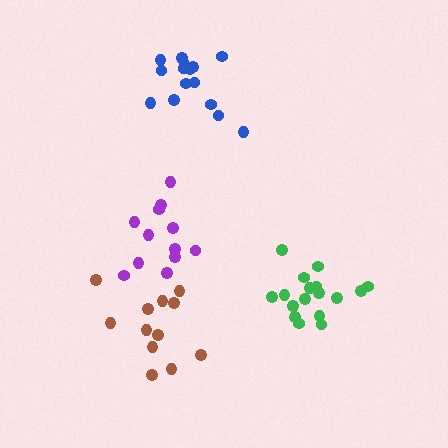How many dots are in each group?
Group 1: 12 dots, Group 2: 15 dots, Group 3: 17 dots, Group 4: 12 dots (56 total).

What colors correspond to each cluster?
The clusters are colored: brown, blue, green, purple.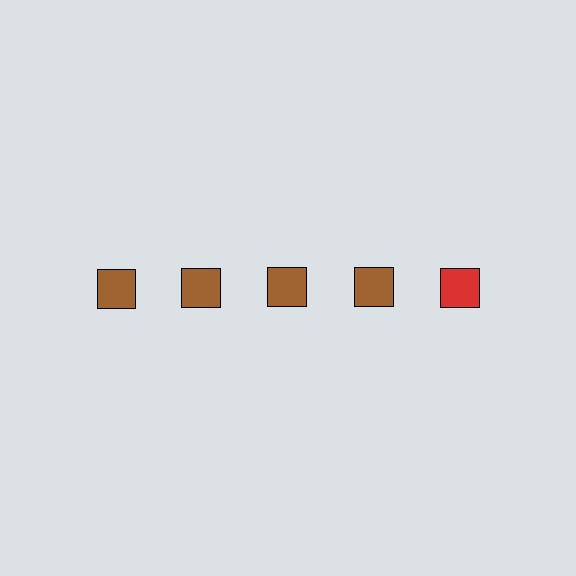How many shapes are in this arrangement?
There are 5 shapes arranged in a grid pattern.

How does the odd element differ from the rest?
It has a different color: red instead of brown.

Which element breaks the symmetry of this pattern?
The red square in the top row, rightmost column breaks the symmetry. All other shapes are brown squares.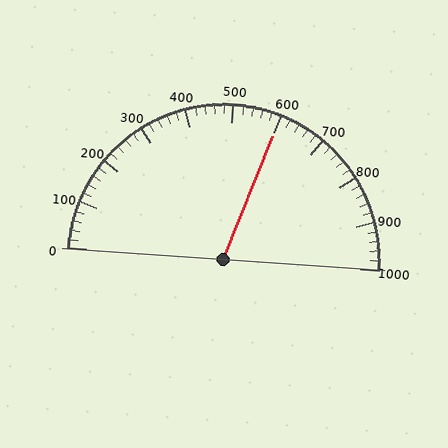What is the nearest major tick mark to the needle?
The nearest major tick mark is 600.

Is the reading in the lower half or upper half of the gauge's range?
The reading is in the upper half of the range (0 to 1000).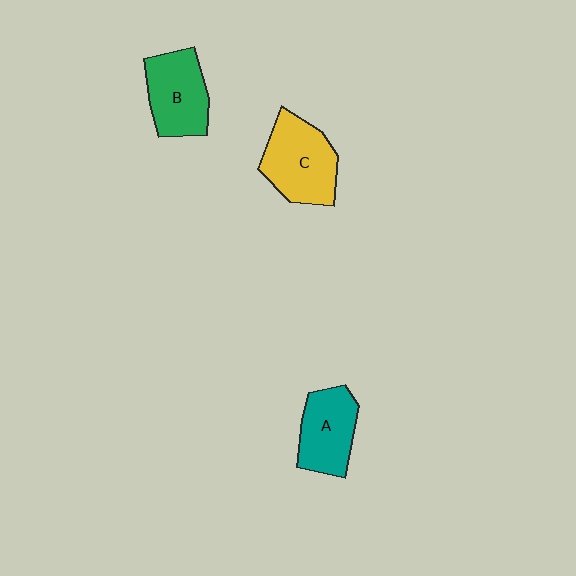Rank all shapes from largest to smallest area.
From largest to smallest: C (yellow), B (green), A (teal).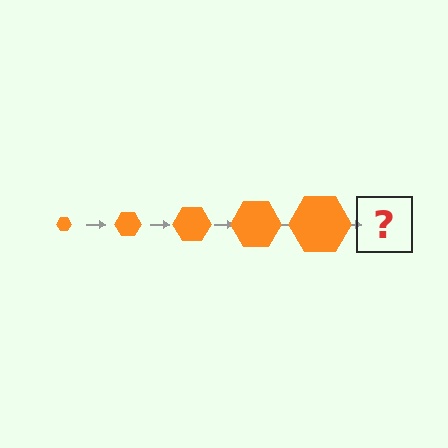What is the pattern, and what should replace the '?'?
The pattern is that the hexagon gets progressively larger each step. The '?' should be an orange hexagon, larger than the previous one.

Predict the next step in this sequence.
The next step is an orange hexagon, larger than the previous one.